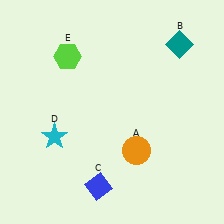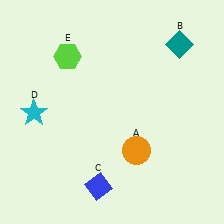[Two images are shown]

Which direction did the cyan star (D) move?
The cyan star (D) moved up.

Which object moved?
The cyan star (D) moved up.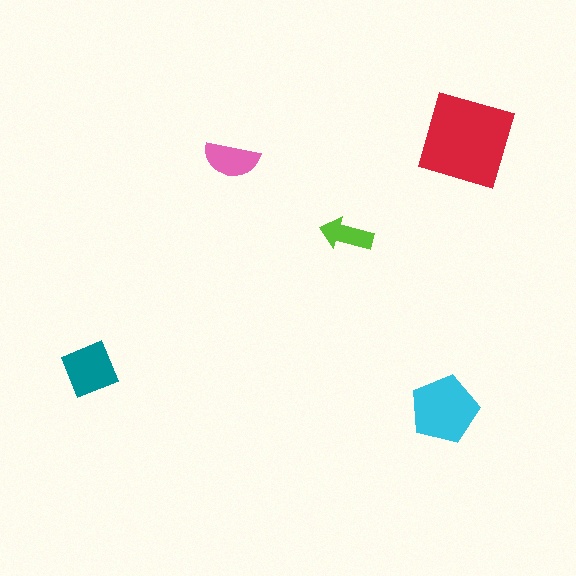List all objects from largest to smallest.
The red diamond, the cyan pentagon, the teal square, the pink semicircle, the lime arrow.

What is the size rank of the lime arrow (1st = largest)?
5th.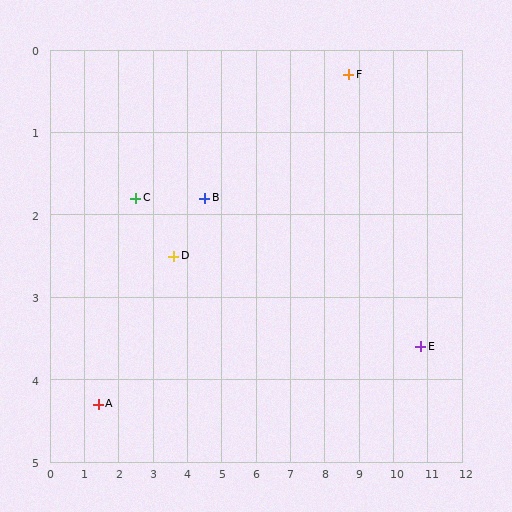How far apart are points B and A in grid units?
Points B and A are about 4.0 grid units apart.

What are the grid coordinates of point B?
Point B is at approximately (4.5, 1.8).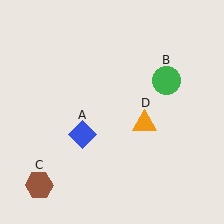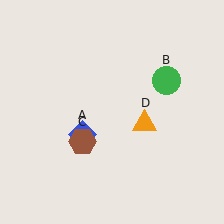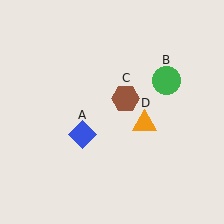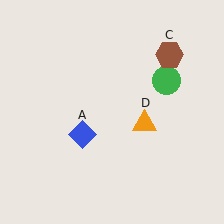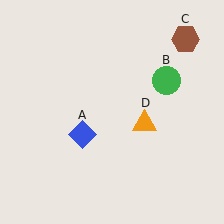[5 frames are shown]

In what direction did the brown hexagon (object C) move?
The brown hexagon (object C) moved up and to the right.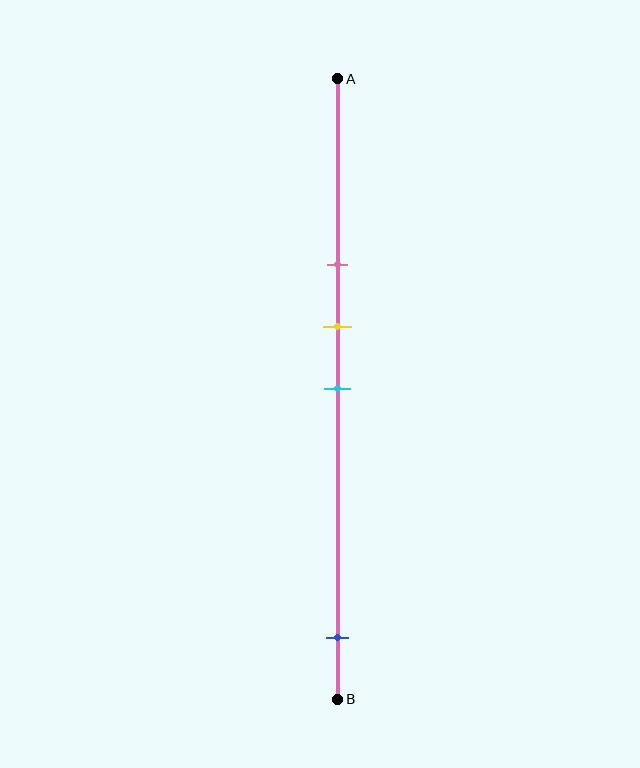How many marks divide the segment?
There are 4 marks dividing the segment.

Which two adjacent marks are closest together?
The yellow and cyan marks are the closest adjacent pair.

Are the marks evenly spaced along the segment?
No, the marks are not evenly spaced.